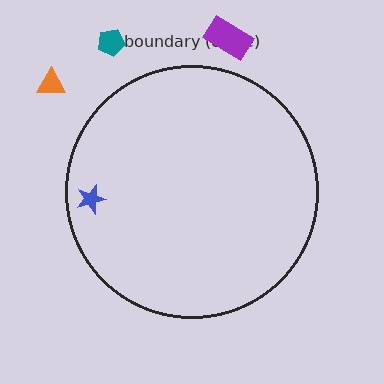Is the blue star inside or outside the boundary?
Inside.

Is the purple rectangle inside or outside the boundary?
Outside.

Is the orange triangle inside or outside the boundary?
Outside.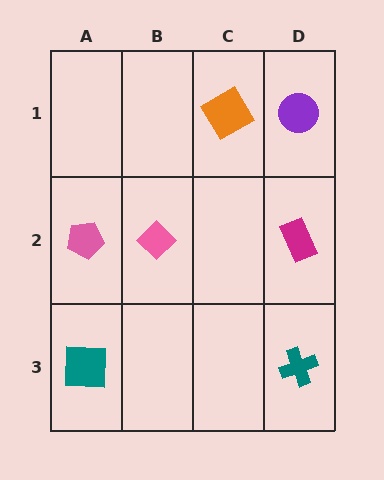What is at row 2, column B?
A pink diamond.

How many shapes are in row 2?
3 shapes.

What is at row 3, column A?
A teal square.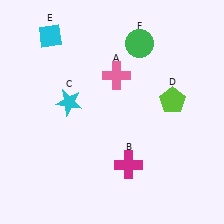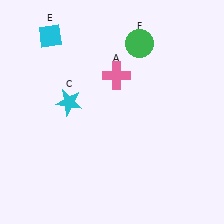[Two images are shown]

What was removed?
The magenta cross (B), the lime pentagon (D) were removed in Image 2.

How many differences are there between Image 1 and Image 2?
There are 2 differences between the two images.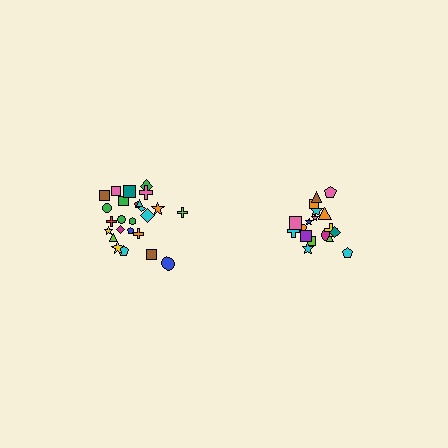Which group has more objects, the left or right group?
The left group.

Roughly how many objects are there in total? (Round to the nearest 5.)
Roughly 45 objects in total.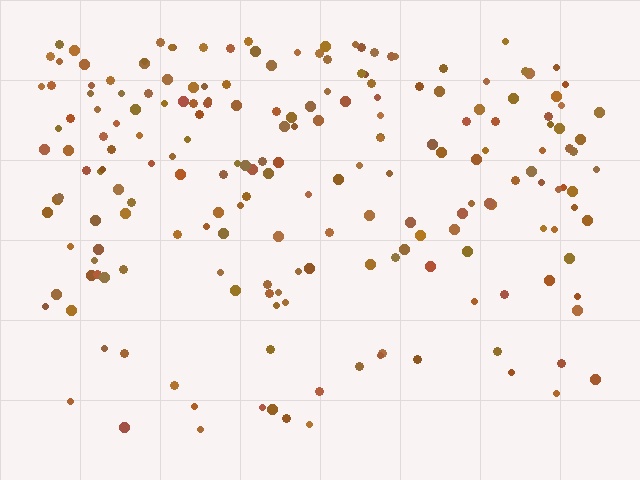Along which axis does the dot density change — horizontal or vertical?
Vertical.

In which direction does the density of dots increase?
From bottom to top, with the top side densest.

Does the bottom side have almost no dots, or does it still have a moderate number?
Still a moderate number, just noticeably fewer than the top.